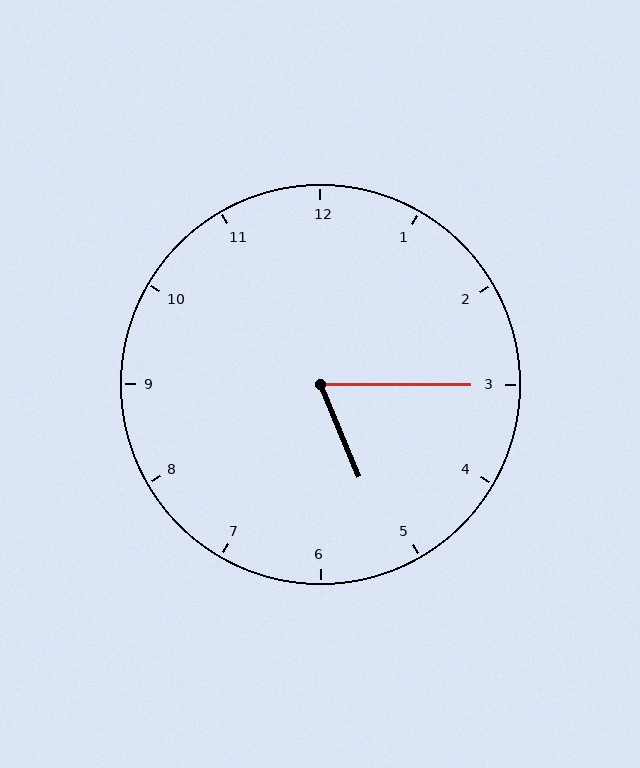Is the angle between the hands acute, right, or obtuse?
It is acute.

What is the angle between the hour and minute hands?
Approximately 68 degrees.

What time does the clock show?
5:15.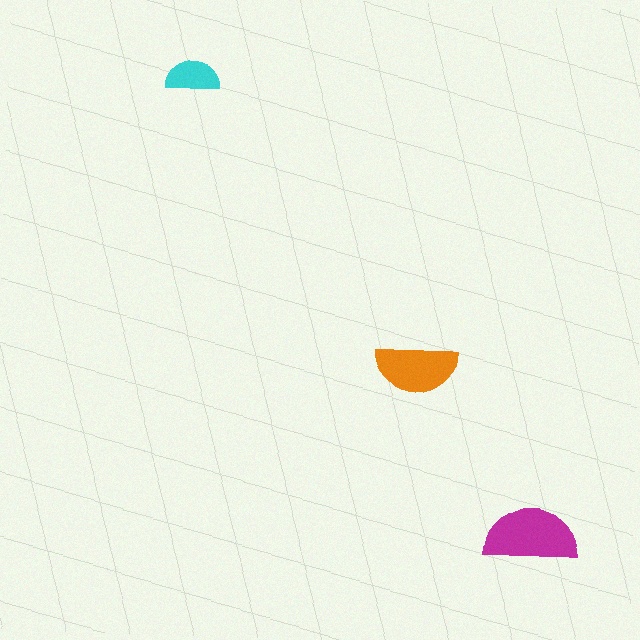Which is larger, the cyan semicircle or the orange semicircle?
The orange one.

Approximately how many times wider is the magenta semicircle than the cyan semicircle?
About 1.5 times wider.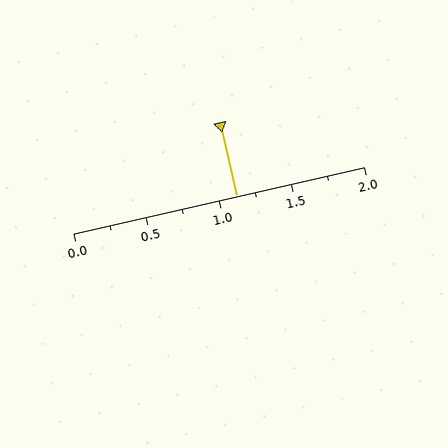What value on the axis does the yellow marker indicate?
The marker indicates approximately 1.12.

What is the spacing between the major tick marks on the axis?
The major ticks are spaced 0.5 apart.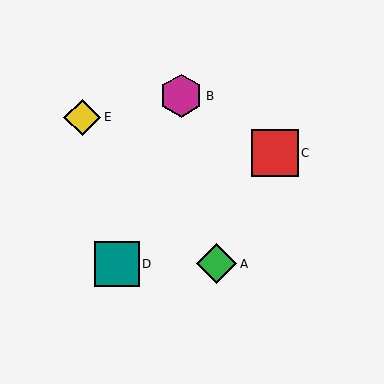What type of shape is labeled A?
Shape A is a green diamond.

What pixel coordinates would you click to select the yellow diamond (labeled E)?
Click at (82, 117) to select the yellow diamond E.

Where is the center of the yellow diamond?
The center of the yellow diamond is at (82, 117).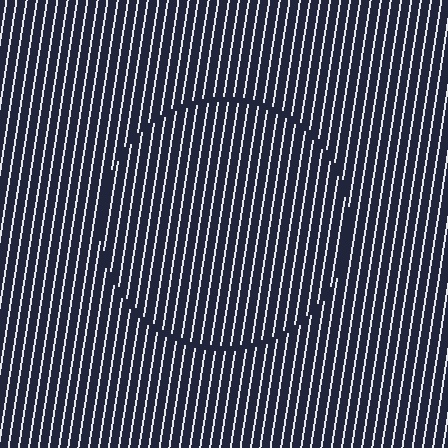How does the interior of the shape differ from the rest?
The interior of the shape contains the same grating, shifted by half a period — the contour is defined by the phase discontinuity where line-ends from the inner and outer gratings abut.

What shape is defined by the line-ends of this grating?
An illusory circle. The interior of the shape contains the same grating, shifted by half a period — the contour is defined by the phase discontinuity where line-ends from the inner and outer gratings abut.